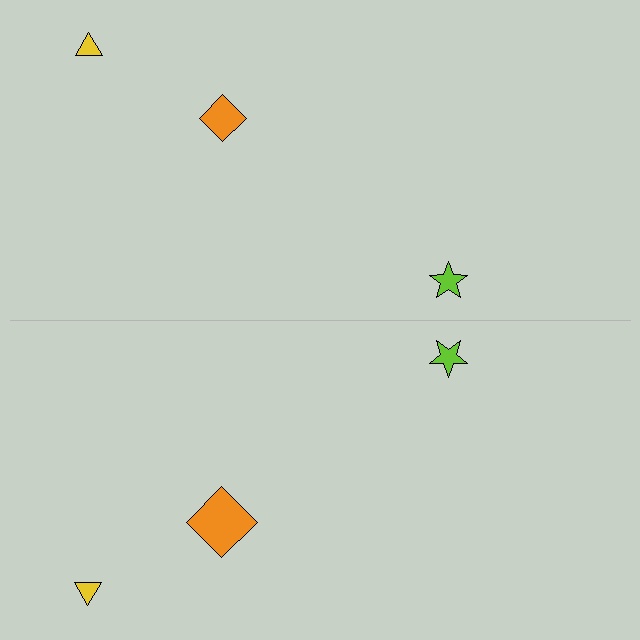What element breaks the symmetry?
The orange diamond on the bottom side has a different size than its mirror counterpart.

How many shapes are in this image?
There are 6 shapes in this image.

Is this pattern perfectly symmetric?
No, the pattern is not perfectly symmetric. The orange diamond on the bottom side has a different size than its mirror counterpart.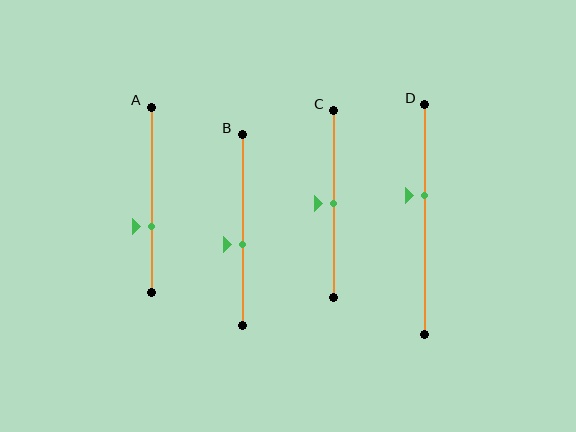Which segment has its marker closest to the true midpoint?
Segment C has its marker closest to the true midpoint.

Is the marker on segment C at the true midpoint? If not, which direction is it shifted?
Yes, the marker on segment C is at the true midpoint.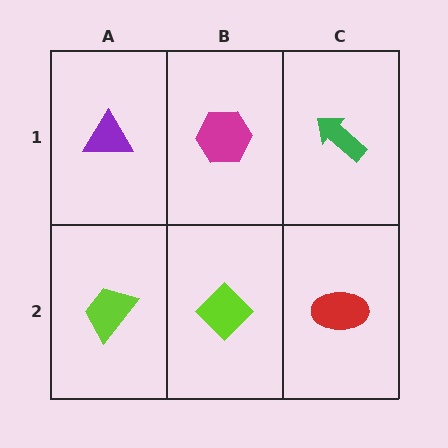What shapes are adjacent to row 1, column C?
A red ellipse (row 2, column C), a magenta hexagon (row 1, column B).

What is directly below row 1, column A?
A lime trapezoid.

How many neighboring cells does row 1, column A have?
2.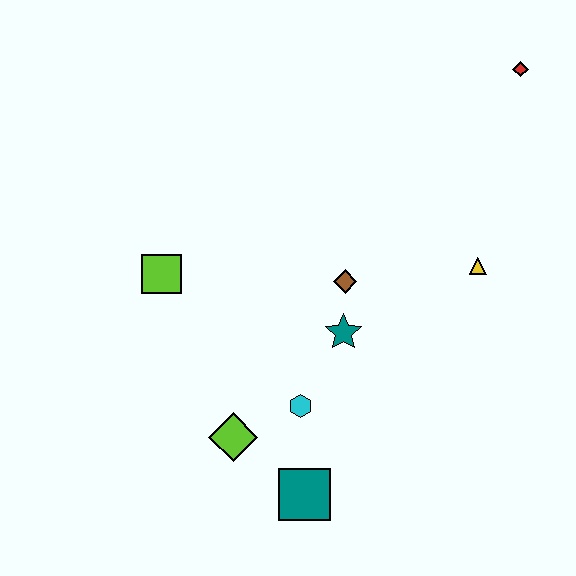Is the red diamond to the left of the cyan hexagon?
No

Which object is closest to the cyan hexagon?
The lime diamond is closest to the cyan hexagon.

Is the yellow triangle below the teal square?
No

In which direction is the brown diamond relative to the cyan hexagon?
The brown diamond is above the cyan hexagon.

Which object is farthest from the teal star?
The red diamond is farthest from the teal star.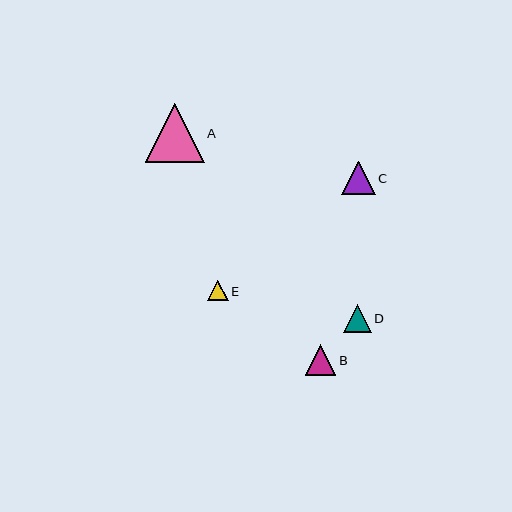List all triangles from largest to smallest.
From largest to smallest: A, C, B, D, E.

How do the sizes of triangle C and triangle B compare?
Triangle C and triangle B are approximately the same size.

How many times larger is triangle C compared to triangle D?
Triangle C is approximately 1.2 times the size of triangle D.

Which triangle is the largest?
Triangle A is the largest with a size of approximately 58 pixels.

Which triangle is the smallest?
Triangle E is the smallest with a size of approximately 21 pixels.